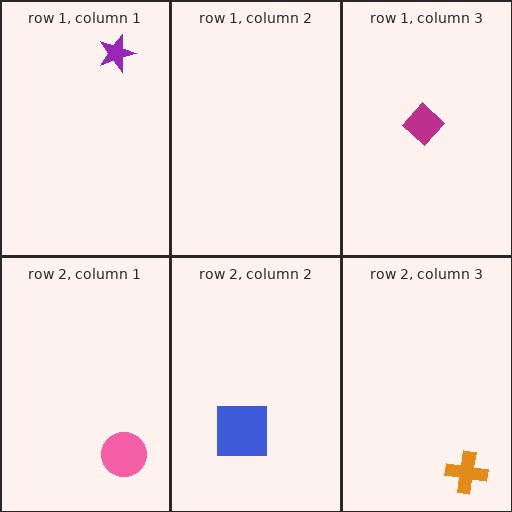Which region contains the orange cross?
The row 2, column 3 region.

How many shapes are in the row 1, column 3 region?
1.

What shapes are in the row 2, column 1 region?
The pink circle.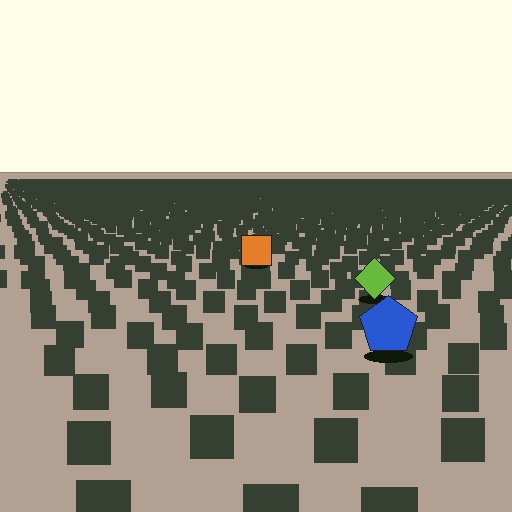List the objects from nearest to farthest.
From nearest to farthest: the blue pentagon, the lime diamond, the orange square.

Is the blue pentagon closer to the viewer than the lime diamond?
Yes. The blue pentagon is closer — you can tell from the texture gradient: the ground texture is coarser near it.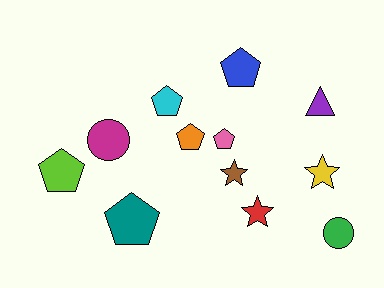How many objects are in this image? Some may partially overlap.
There are 12 objects.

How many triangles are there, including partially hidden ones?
There is 1 triangle.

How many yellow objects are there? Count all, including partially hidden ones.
There is 1 yellow object.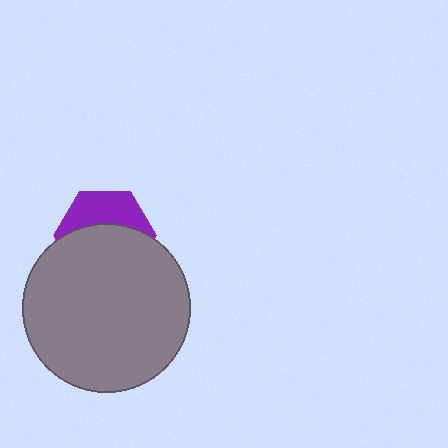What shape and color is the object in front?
The object in front is a gray circle.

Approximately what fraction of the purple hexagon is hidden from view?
Roughly 61% of the purple hexagon is hidden behind the gray circle.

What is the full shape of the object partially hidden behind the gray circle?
The partially hidden object is a purple hexagon.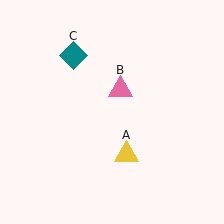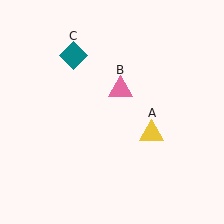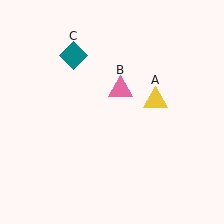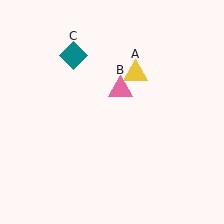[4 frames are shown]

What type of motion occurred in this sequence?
The yellow triangle (object A) rotated counterclockwise around the center of the scene.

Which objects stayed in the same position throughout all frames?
Pink triangle (object B) and teal diamond (object C) remained stationary.